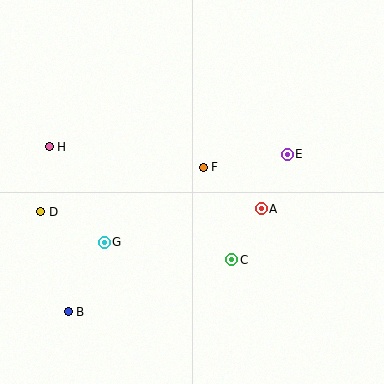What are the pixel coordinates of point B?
Point B is at (68, 312).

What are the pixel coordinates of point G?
Point G is at (104, 242).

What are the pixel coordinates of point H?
Point H is at (49, 147).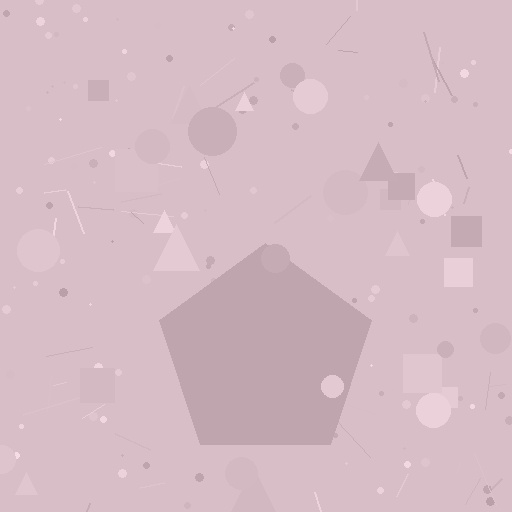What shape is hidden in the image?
A pentagon is hidden in the image.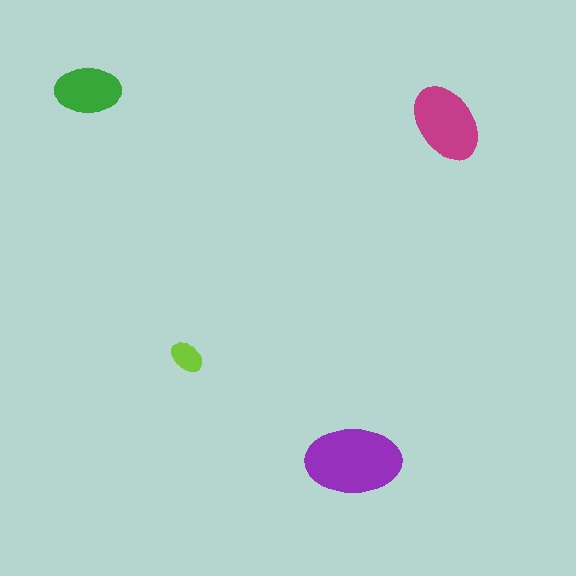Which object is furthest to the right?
The magenta ellipse is rightmost.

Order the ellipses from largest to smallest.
the purple one, the magenta one, the green one, the lime one.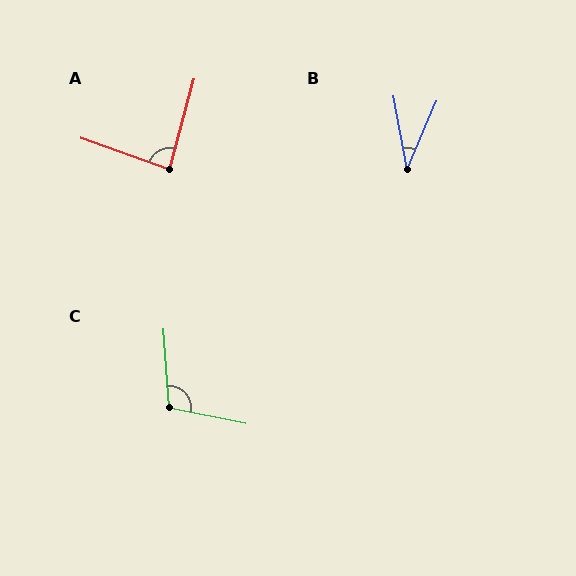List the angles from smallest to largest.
B (33°), A (86°), C (105°).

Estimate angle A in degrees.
Approximately 86 degrees.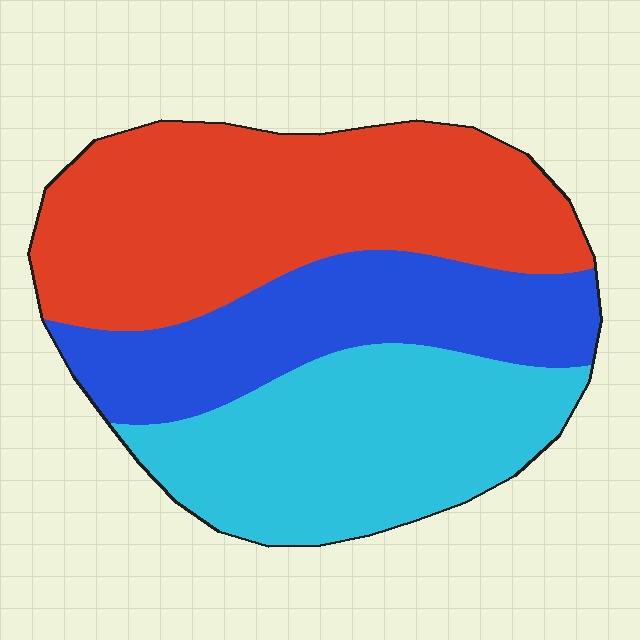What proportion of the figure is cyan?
Cyan covers about 30% of the figure.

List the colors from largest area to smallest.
From largest to smallest: red, cyan, blue.